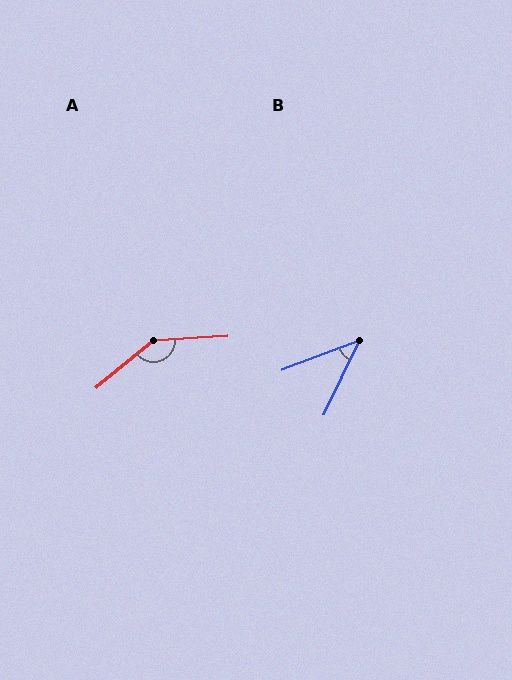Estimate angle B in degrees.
Approximately 44 degrees.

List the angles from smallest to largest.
B (44°), A (144°).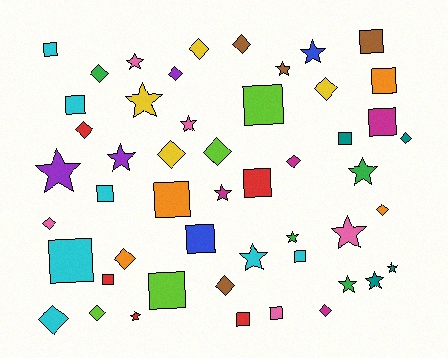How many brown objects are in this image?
There are 4 brown objects.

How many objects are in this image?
There are 50 objects.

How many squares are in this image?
There are 17 squares.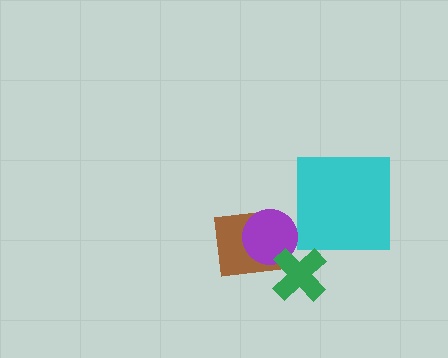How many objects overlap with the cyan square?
0 objects overlap with the cyan square.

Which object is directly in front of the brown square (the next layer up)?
The purple circle is directly in front of the brown square.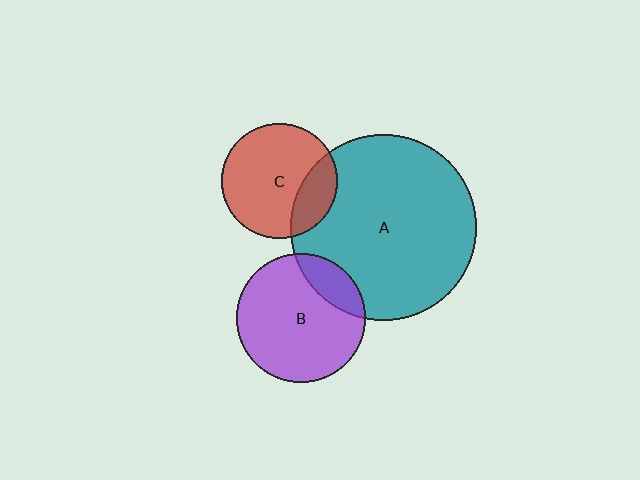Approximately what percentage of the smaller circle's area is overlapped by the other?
Approximately 15%.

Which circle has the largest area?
Circle A (teal).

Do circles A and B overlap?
Yes.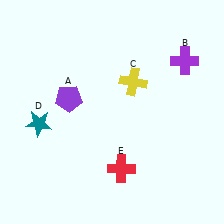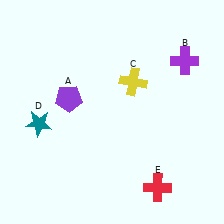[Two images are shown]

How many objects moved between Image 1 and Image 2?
1 object moved between the two images.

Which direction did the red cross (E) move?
The red cross (E) moved right.